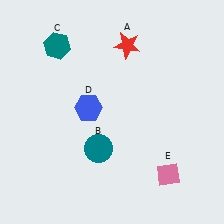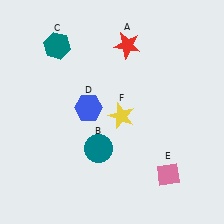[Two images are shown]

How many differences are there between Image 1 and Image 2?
There is 1 difference between the two images.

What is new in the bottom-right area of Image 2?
A yellow star (F) was added in the bottom-right area of Image 2.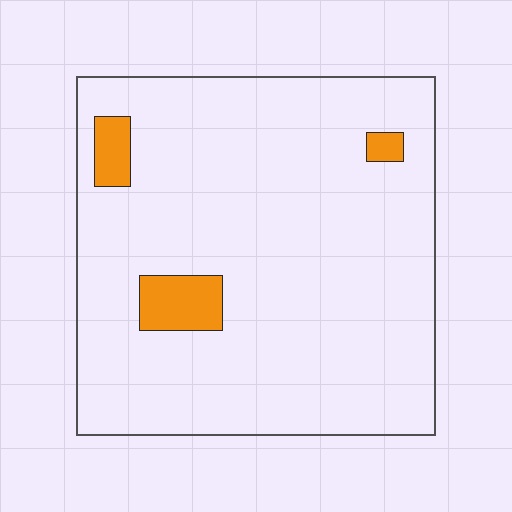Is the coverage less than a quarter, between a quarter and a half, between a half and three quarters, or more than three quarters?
Less than a quarter.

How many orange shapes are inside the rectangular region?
3.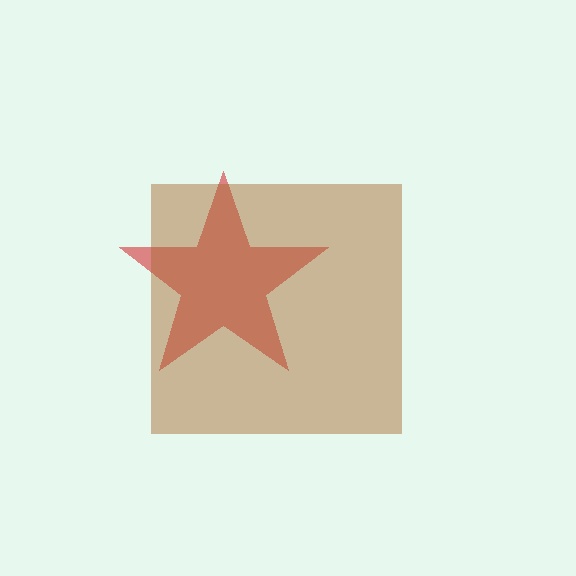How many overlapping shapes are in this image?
There are 2 overlapping shapes in the image.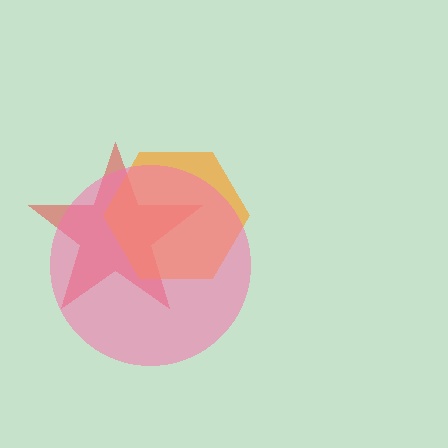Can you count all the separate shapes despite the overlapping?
Yes, there are 3 separate shapes.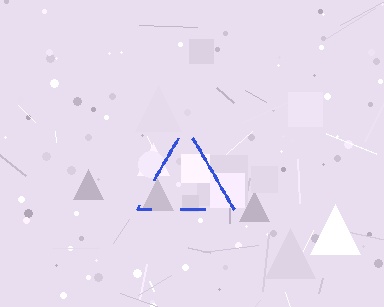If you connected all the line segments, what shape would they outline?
They would outline a triangle.